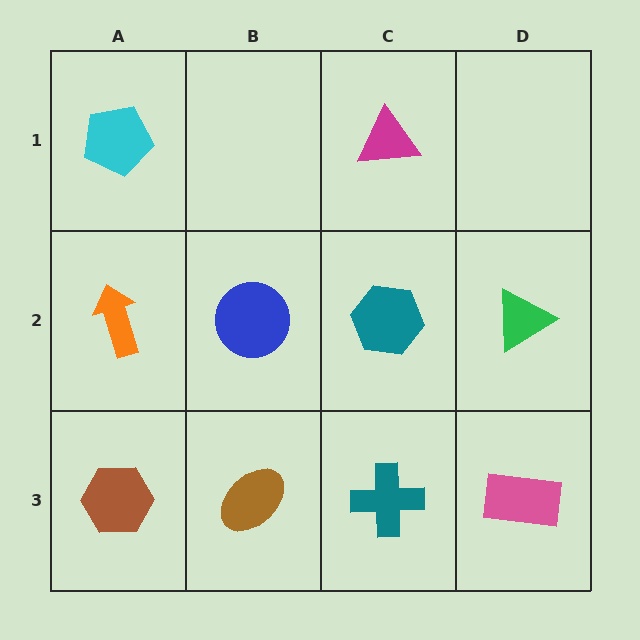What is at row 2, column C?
A teal hexagon.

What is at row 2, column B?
A blue circle.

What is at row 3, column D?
A pink rectangle.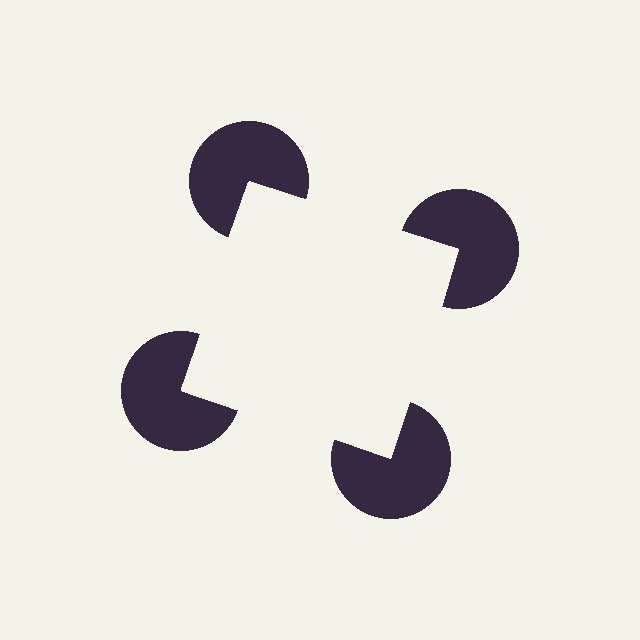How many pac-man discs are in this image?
There are 4 — one at each vertex of the illusory square.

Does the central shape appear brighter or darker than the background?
It typically appears slightly brighter than the background, even though no actual brightness change is drawn.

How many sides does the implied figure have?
4 sides.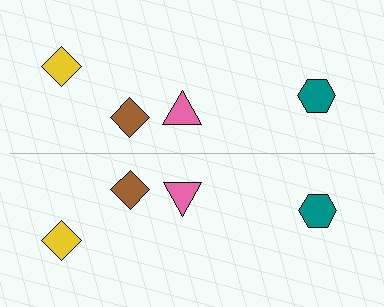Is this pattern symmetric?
Yes, this pattern has bilateral (reflection) symmetry.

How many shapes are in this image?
There are 8 shapes in this image.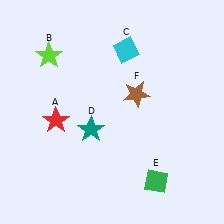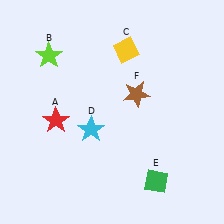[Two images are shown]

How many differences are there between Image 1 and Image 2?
There are 2 differences between the two images.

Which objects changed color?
C changed from cyan to yellow. D changed from teal to cyan.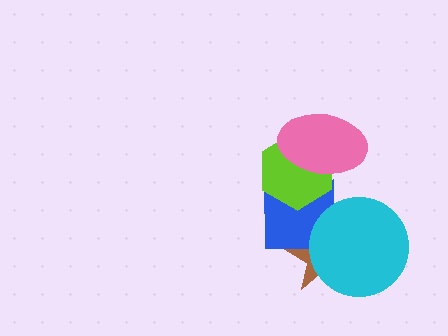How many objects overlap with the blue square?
4 objects overlap with the blue square.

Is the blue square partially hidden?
Yes, it is partially covered by another shape.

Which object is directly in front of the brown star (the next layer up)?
The blue square is directly in front of the brown star.